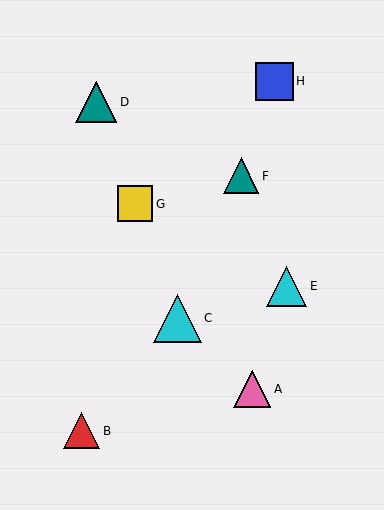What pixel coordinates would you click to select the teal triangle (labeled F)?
Click at (241, 176) to select the teal triangle F.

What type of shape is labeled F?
Shape F is a teal triangle.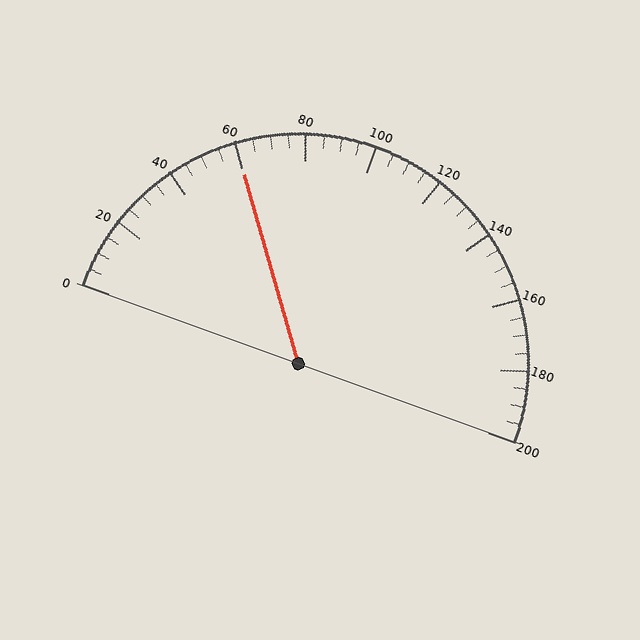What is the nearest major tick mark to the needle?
The nearest major tick mark is 60.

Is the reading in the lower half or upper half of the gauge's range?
The reading is in the lower half of the range (0 to 200).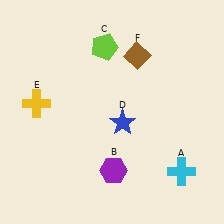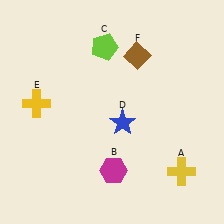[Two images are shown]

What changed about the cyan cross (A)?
In Image 1, A is cyan. In Image 2, it changed to yellow.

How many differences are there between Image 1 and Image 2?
There are 2 differences between the two images.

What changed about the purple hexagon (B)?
In Image 1, B is purple. In Image 2, it changed to magenta.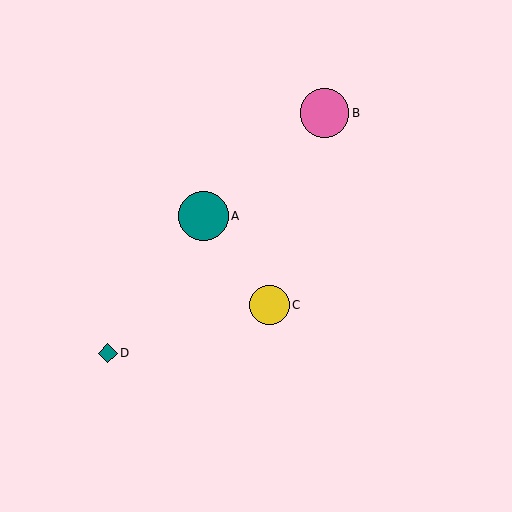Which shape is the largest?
The teal circle (labeled A) is the largest.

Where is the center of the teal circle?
The center of the teal circle is at (204, 216).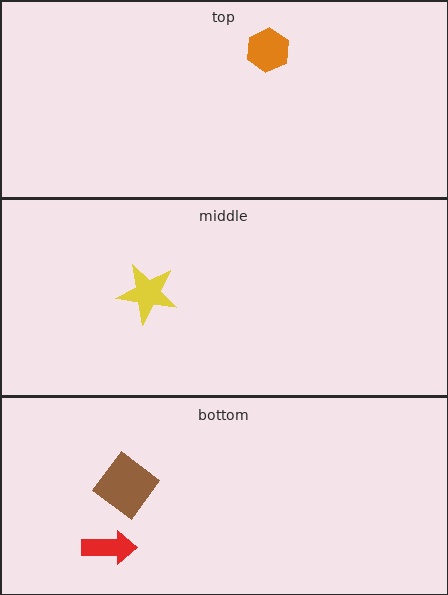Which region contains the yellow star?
The middle region.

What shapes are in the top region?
The orange hexagon.